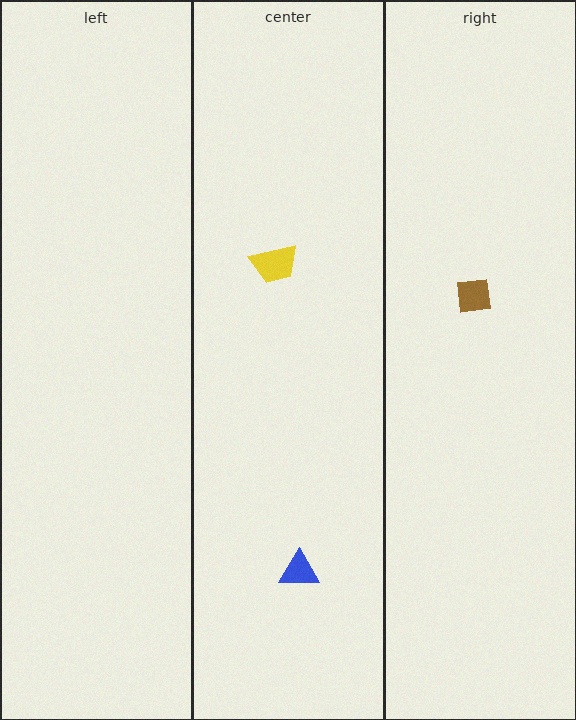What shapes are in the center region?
The blue triangle, the yellow trapezoid.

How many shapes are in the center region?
2.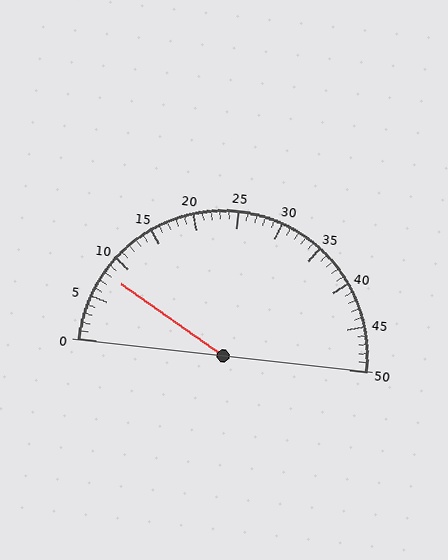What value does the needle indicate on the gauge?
The needle indicates approximately 8.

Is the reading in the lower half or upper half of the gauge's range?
The reading is in the lower half of the range (0 to 50).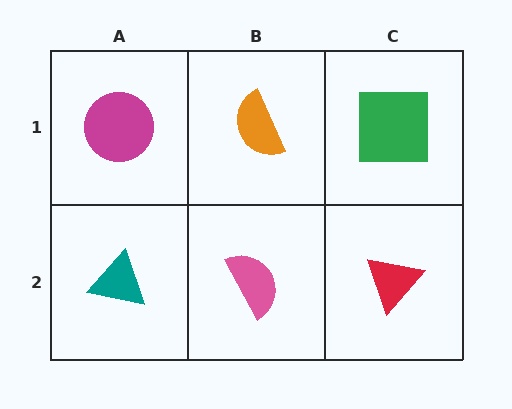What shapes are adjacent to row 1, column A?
A teal triangle (row 2, column A), an orange semicircle (row 1, column B).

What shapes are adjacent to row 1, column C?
A red triangle (row 2, column C), an orange semicircle (row 1, column B).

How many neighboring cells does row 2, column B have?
3.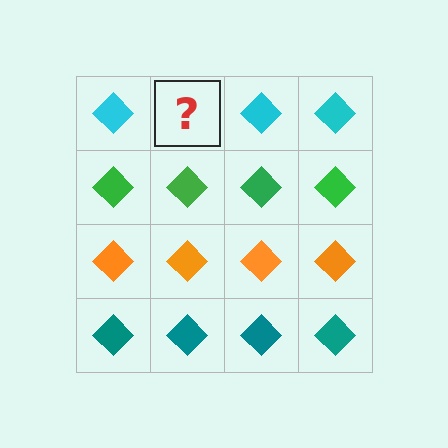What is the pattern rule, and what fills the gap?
The rule is that each row has a consistent color. The gap should be filled with a cyan diamond.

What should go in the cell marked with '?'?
The missing cell should contain a cyan diamond.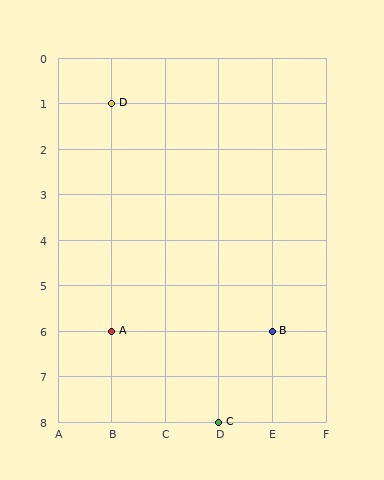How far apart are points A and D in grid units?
Points A and D are 5 rows apart.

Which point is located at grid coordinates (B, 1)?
Point D is at (B, 1).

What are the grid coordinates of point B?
Point B is at grid coordinates (E, 6).